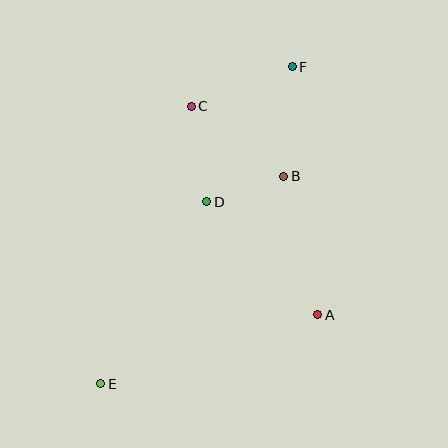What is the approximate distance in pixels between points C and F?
The distance between C and F is approximately 109 pixels.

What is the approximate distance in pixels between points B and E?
The distance between B and E is approximately 277 pixels.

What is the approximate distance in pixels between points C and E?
The distance between C and E is approximately 292 pixels.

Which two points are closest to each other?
Points B and D are closest to each other.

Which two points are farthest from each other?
Points E and F are farthest from each other.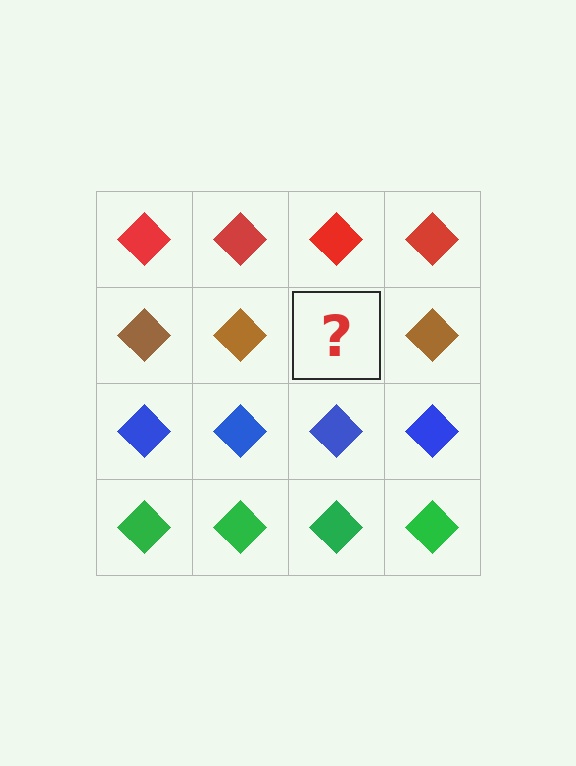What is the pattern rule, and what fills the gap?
The rule is that each row has a consistent color. The gap should be filled with a brown diamond.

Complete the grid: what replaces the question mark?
The question mark should be replaced with a brown diamond.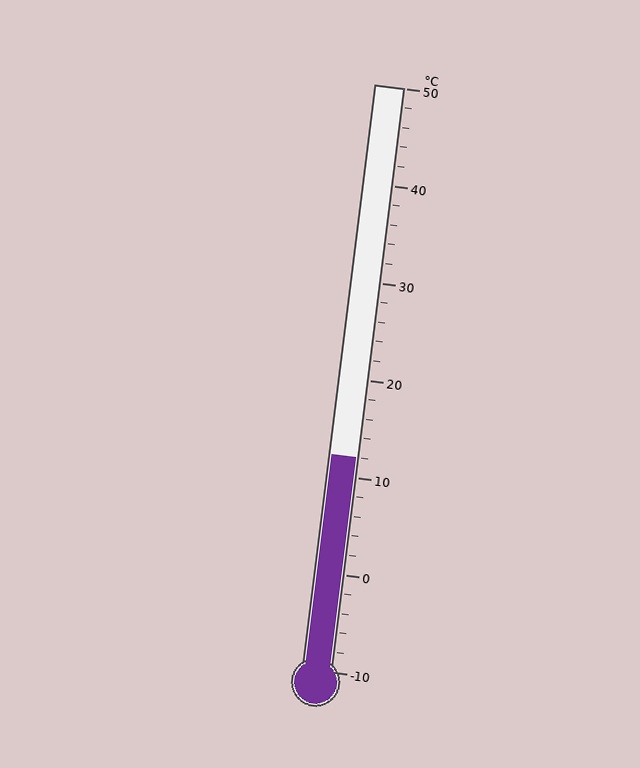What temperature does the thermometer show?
The thermometer shows approximately 12°C.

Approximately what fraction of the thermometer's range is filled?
The thermometer is filled to approximately 35% of its range.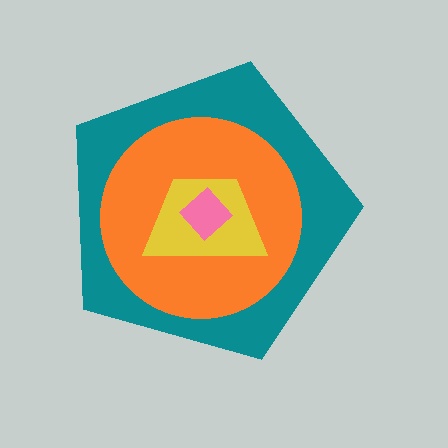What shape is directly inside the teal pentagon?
The orange circle.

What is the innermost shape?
The pink diamond.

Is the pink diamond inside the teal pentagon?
Yes.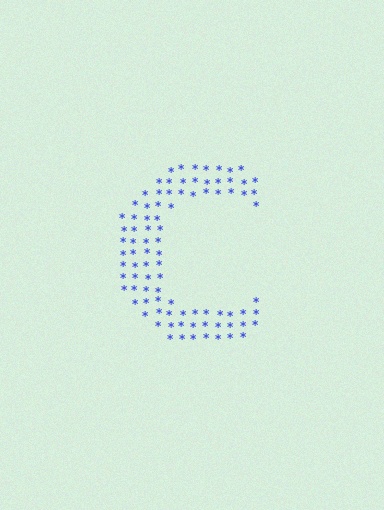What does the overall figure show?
The overall figure shows the letter C.